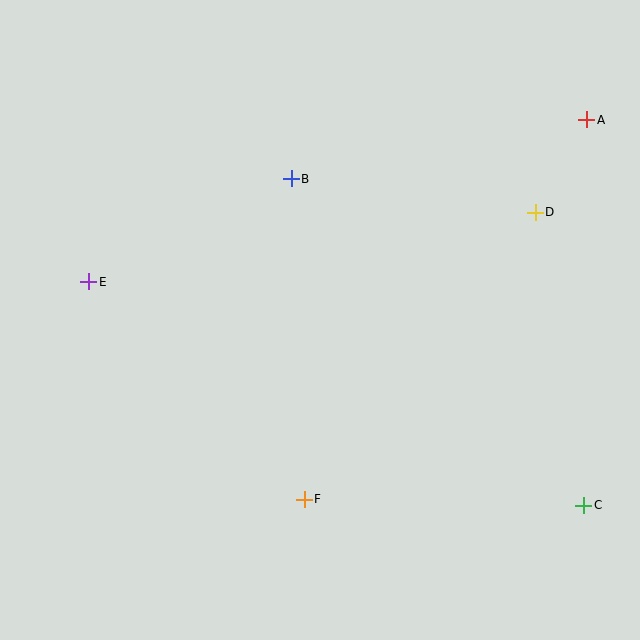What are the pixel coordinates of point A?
Point A is at (587, 120).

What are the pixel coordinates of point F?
Point F is at (304, 499).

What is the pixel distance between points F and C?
The distance between F and C is 279 pixels.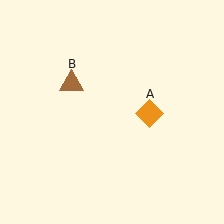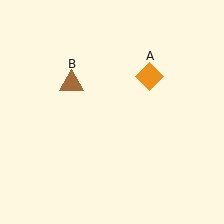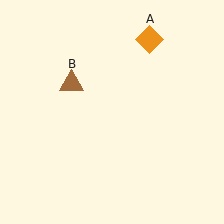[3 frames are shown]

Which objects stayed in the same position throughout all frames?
Brown triangle (object B) remained stationary.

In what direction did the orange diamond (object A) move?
The orange diamond (object A) moved up.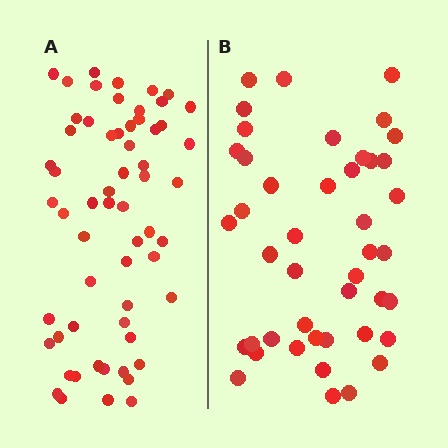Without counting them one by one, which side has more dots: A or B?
Region A (the left region) has more dots.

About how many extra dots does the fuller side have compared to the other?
Region A has approximately 15 more dots than region B.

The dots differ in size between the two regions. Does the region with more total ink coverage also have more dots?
No. Region B has more total ink coverage because its dots are larger, but region A actually contains more individual dots. Total area can be misleading — the number of items is what matters here.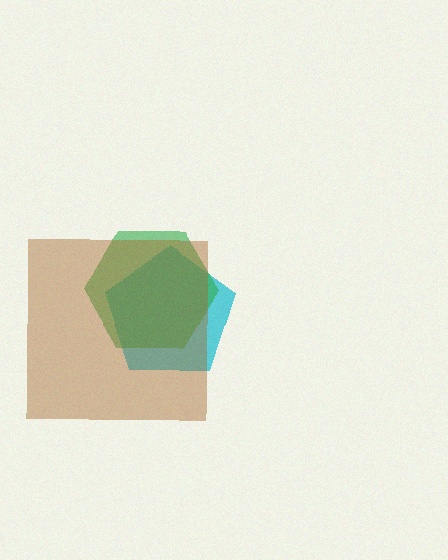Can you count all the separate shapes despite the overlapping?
Yes, there are 3 separate shapes.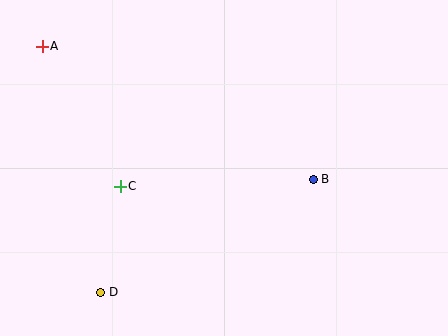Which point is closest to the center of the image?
Point B at (313, 179) is closest to the center.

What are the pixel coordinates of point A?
Point A is at (42, 46).